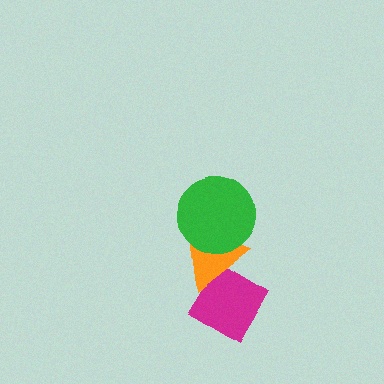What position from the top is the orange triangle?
The orange triangle is 2nd from the top.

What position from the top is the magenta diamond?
The magenta diamond is 3rd from the top.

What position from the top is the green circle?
The green circle is 1st from the top.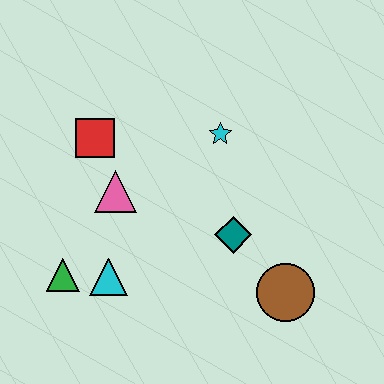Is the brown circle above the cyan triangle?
No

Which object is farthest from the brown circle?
The red square is farthest from the brown circle.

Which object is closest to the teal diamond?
The brown circle is closest to the teal diamond.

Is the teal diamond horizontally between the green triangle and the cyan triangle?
No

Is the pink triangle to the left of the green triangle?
No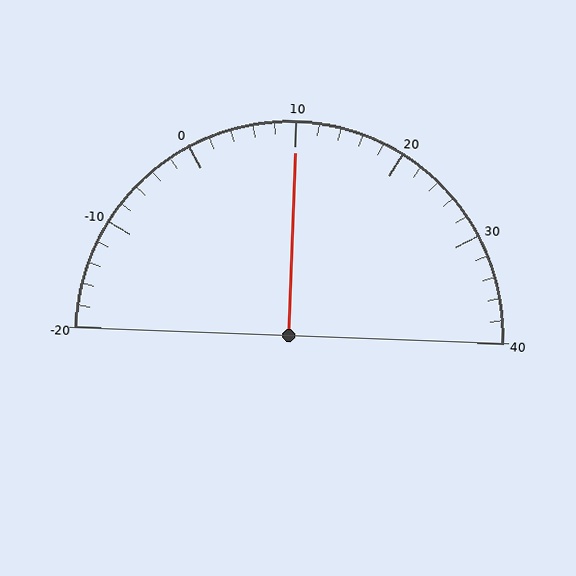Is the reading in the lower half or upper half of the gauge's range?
The reading is in the upper half of the range (-20 to 40).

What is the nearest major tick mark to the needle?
The nearest major tick mark is 10.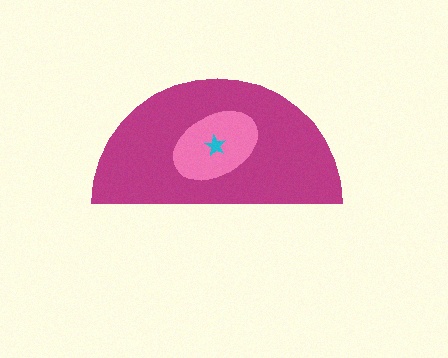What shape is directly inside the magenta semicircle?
The pink ellipse.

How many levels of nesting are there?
3.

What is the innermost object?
The cyan star.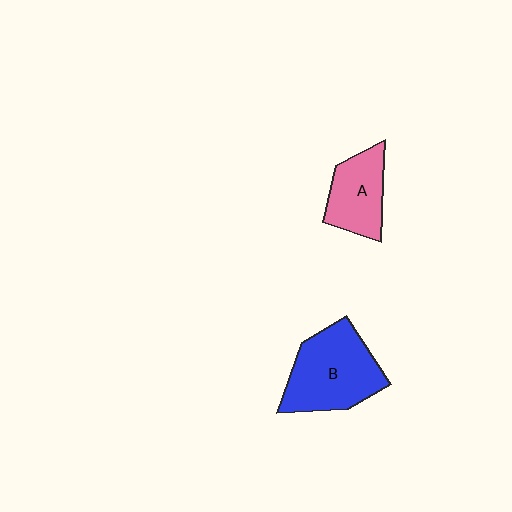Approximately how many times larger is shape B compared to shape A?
Approximately 1.5 times.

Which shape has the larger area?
Shape B (blue).